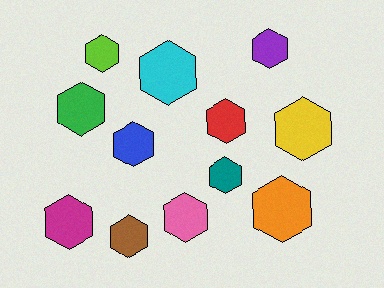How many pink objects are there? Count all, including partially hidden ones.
There is 1 pink object.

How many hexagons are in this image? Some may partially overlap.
There are 12 hexagons.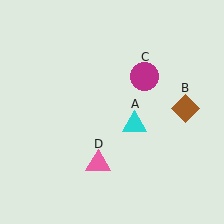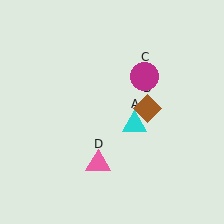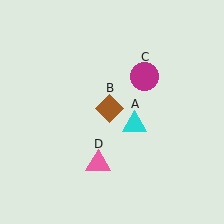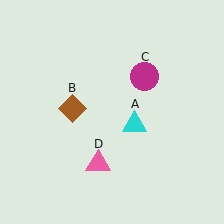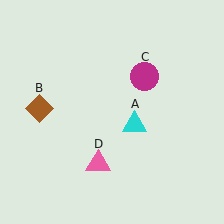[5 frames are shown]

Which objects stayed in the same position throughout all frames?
Cyan triangle (object A) and magenta circle (object C) and pink triangle (object D) remained stationary.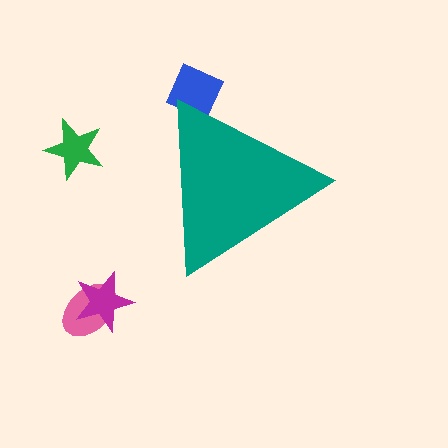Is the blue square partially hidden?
Yes, the blue square is partially hidden behind the teal triangle.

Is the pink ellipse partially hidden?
No, the pink ellipse is fully visible.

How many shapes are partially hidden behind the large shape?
1 shape is partially hidden.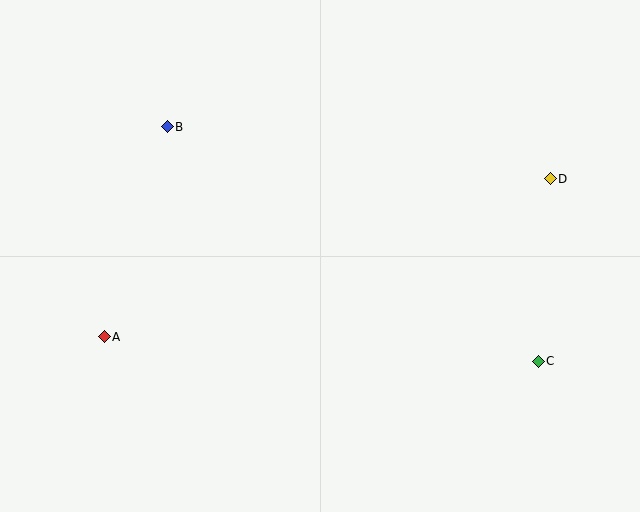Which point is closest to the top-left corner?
Point B is closest to the top-left corner.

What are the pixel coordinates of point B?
Point B is at (167, 127).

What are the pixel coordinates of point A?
Point A is at (104, 337).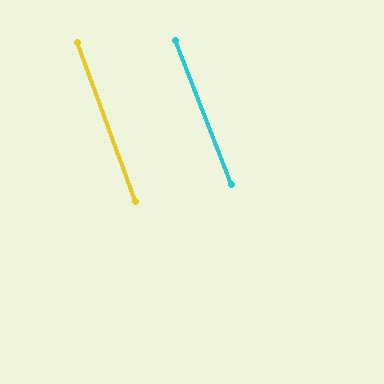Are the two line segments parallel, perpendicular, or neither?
Parallel — their directions differ by only 1.4°.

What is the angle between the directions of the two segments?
Approximately 1 degree.